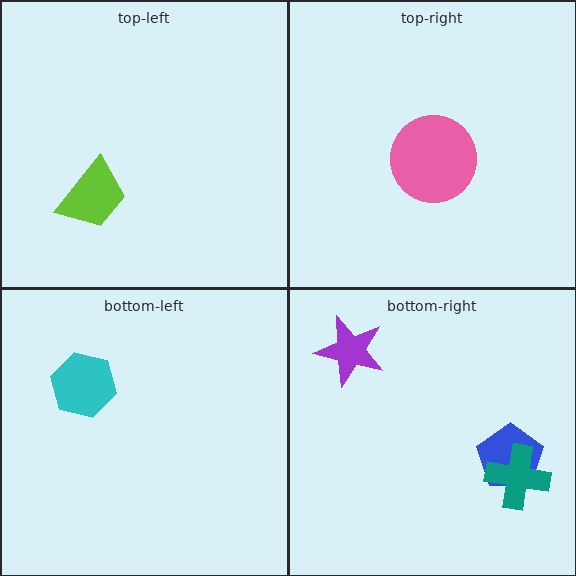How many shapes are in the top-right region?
1.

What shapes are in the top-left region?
The lime trapezoid.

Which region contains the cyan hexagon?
The bottom-left region.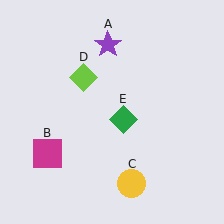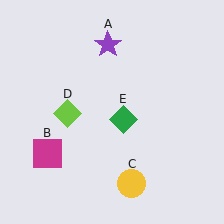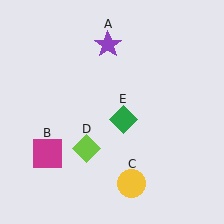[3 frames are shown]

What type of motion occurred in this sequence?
The lime diamond (object D) rotated counterclockwise around the center of the scene.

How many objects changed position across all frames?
1 object changed position: lime diamond (object D).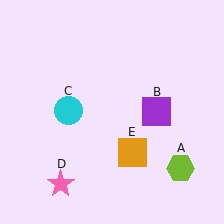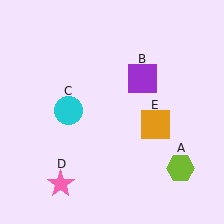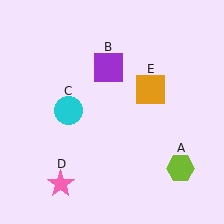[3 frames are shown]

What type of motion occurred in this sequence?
The purple square (object B), orange square (object E) rotated counterclockwise around the center of the scene.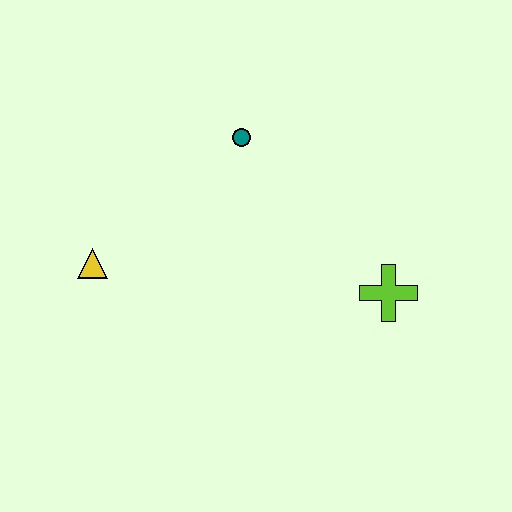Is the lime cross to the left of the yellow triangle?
No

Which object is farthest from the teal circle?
The lime cross is farthest from the teal circle.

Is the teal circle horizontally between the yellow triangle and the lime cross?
Yes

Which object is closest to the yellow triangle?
The teal circle is closest to the yellow triangle.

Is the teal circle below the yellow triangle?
No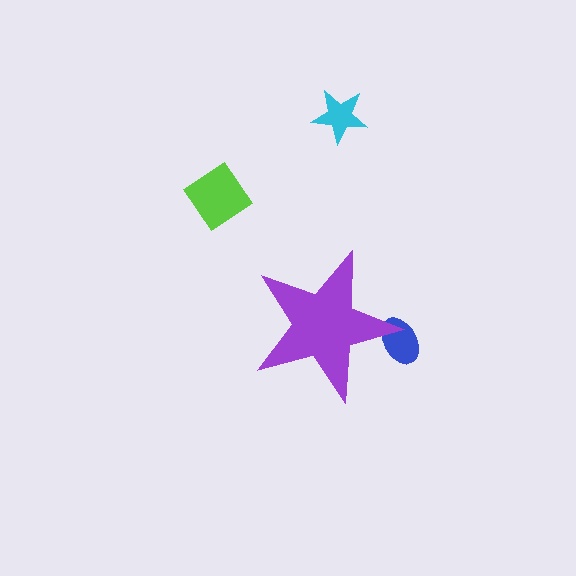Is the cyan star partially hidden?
No, the cyan star is fully visible.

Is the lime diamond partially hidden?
No, the lime diamond is fully visible.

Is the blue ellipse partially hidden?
Yes, the blue ellipse is partially hidden behind the purple star.